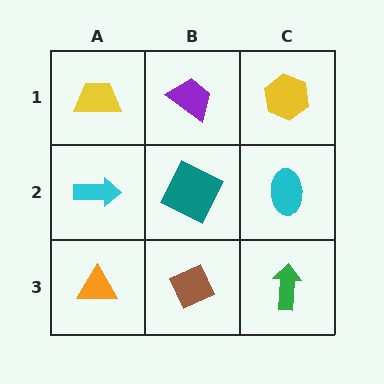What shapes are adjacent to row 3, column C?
A cyan ellipse (row 2, column C), a brown diamond (row 3, column B).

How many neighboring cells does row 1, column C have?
2.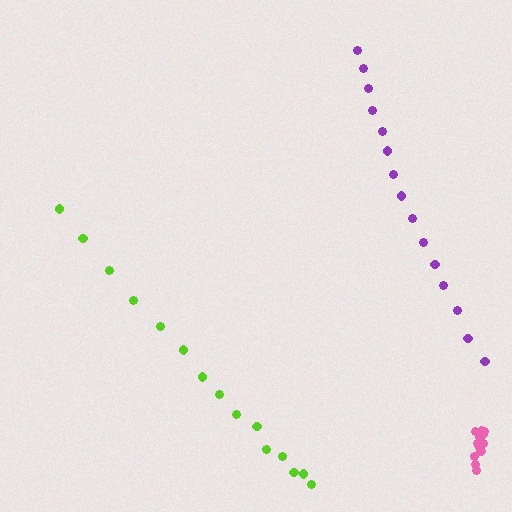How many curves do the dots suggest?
There are 3 distinct paths.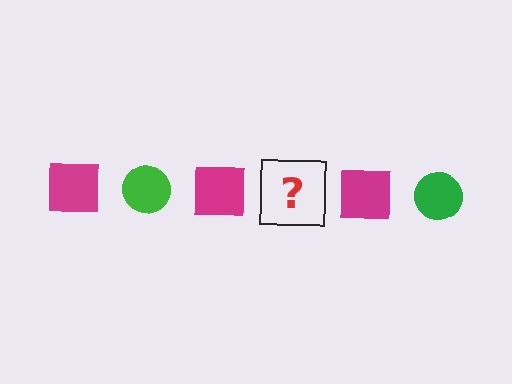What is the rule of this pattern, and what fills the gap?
The rule is that the pattern alternates between magenta square and green circle. The gap should be filled with a green circle.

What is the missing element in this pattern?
The missing element is a green circle.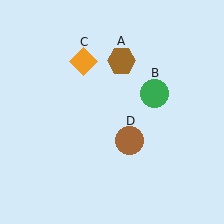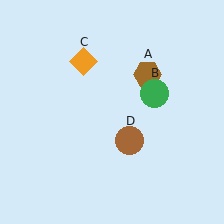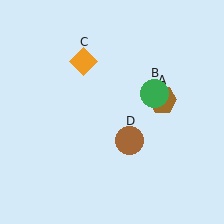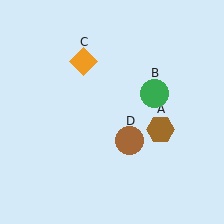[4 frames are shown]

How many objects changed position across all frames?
1 object changed position: brown hexagon (object A).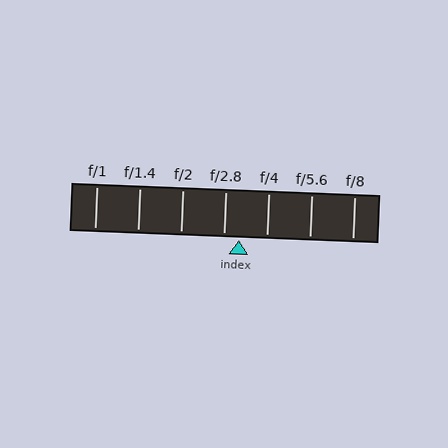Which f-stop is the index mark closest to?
The index mark is closest to f/2.8.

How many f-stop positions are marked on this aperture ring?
There are 7 f-stop positions marked.